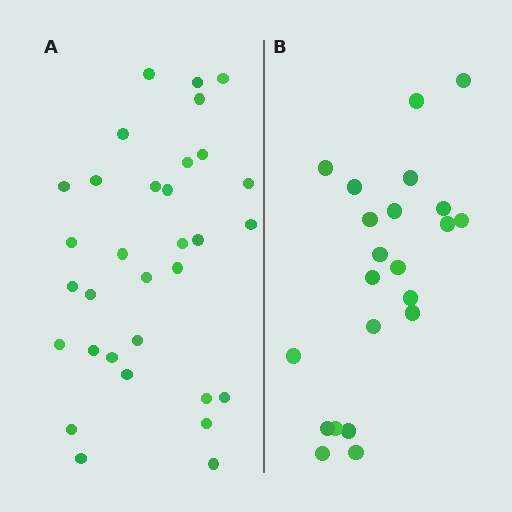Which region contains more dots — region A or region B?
Region A (the left region) has more dots.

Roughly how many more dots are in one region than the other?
Region A has roughly 10 or so more dots than region B.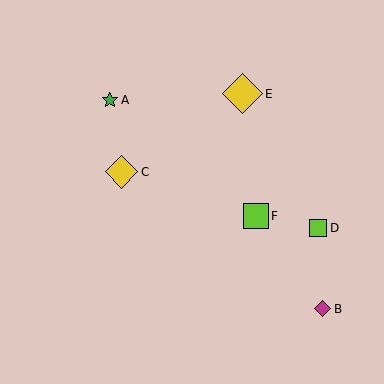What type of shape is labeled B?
Shape B is a magenta diamond.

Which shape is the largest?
The yellow diamond (labeled E) is the largest.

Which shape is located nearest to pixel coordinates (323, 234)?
The lime square (labeled D) at (318, 228) is nearest to that location.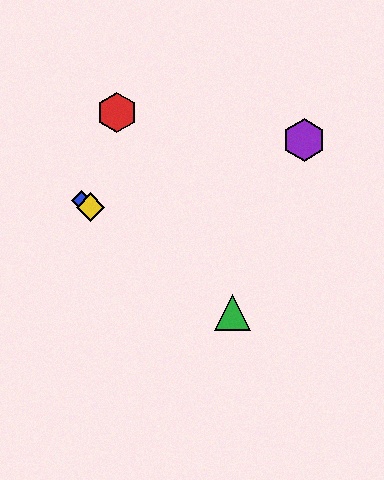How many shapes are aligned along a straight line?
3 shapes (the blue diamond, the green triangle, the yellow diamond) are aligned along a straight line.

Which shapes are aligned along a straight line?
The blue diamond, the green triangle, the yellow diamond are aligned along a straight line.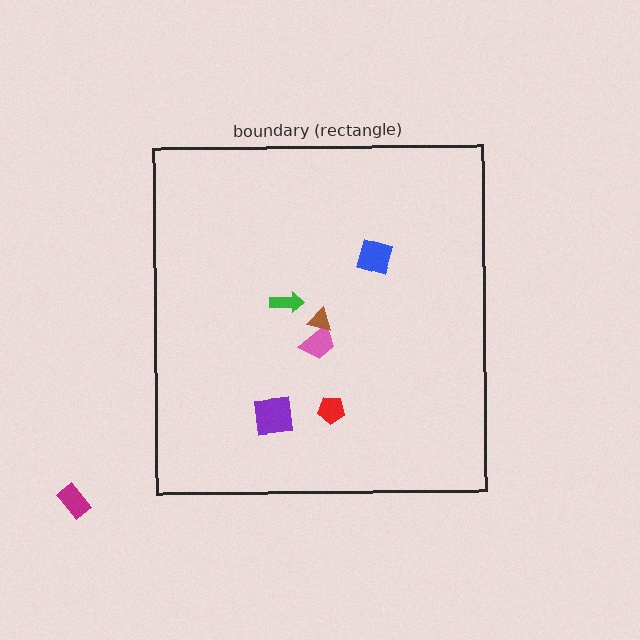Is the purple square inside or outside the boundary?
Inside.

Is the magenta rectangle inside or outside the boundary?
Outside.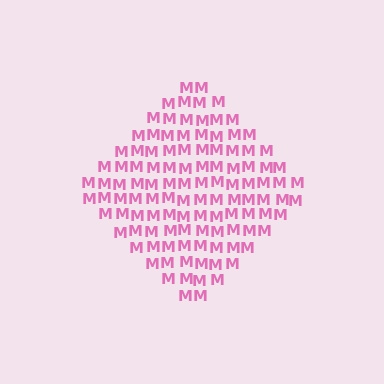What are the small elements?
The small elements are letter M's.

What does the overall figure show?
The overall figure shows a diamond.